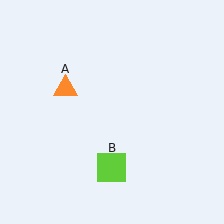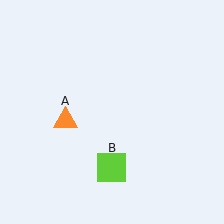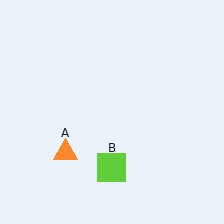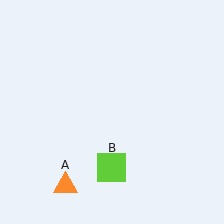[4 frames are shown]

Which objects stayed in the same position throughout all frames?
Lime square (object B) remained stationary.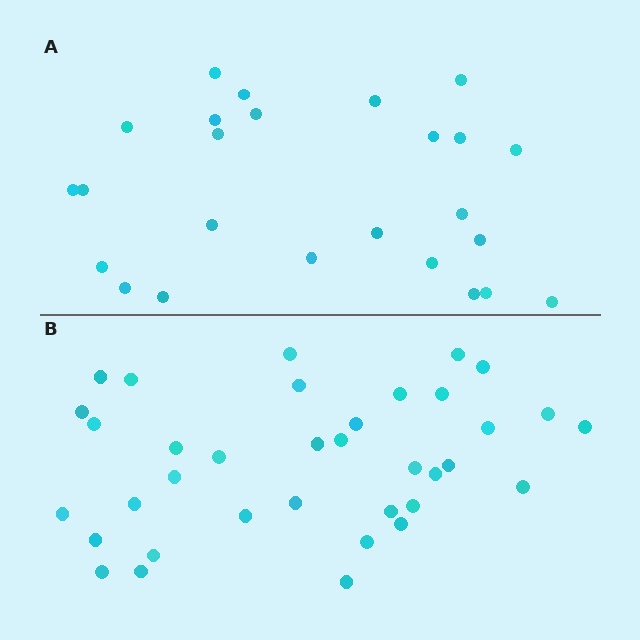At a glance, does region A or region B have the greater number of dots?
Region B (the bottom region) has more dots.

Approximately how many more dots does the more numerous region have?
Region B has roughly 12 or so more dots than region A.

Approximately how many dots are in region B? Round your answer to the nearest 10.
About 40 dots. (The exact count is 36, which rounds to 40.)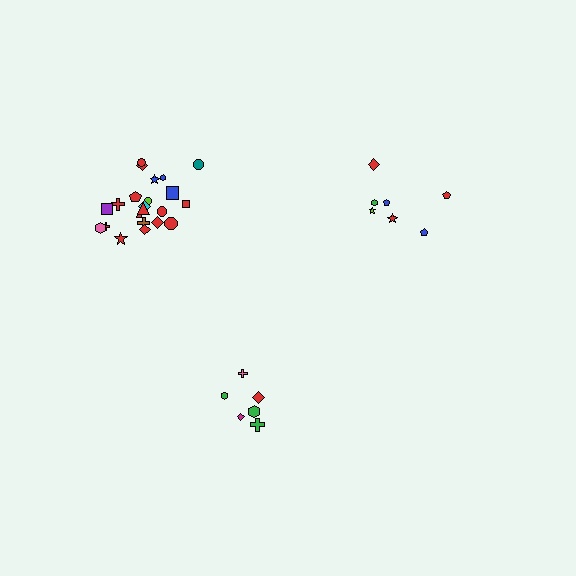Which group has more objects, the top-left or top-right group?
The top-left group.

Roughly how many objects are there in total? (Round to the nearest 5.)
Roughly 35 objects in total.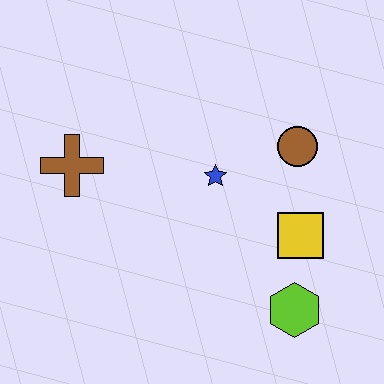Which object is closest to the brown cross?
The blue star is closest to the brown cross.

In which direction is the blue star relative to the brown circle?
The blue star is to the left of the brown circle.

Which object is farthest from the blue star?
The lime hexagon is farthest from the blue star.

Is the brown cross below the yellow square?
No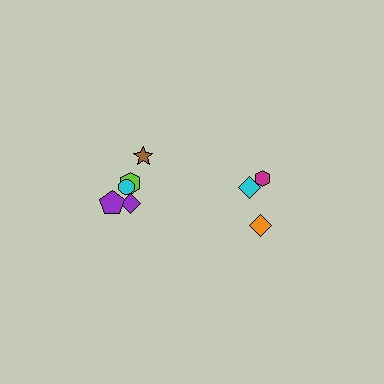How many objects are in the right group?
There are 3 objects.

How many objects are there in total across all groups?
There are 8 objects.